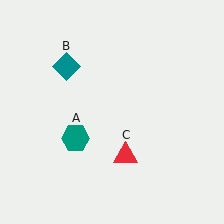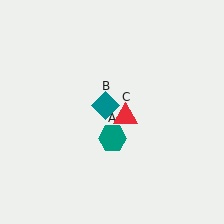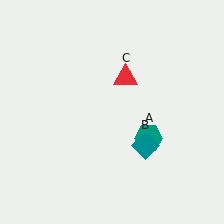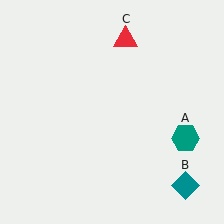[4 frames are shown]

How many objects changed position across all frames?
3 objects changed position: teal hexagon (object A), teal diamond (object B), red triangle (object C).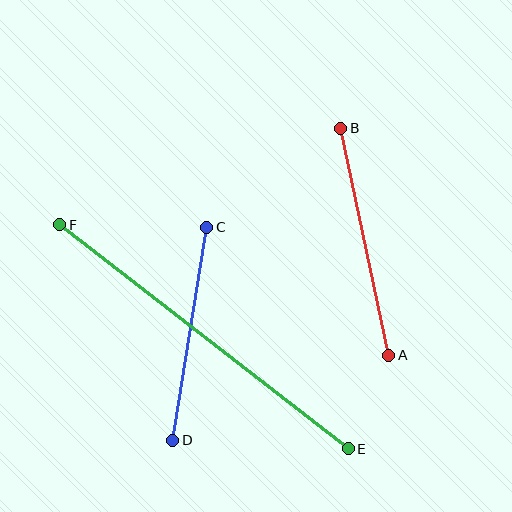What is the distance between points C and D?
The distance is approximately 215 pixels.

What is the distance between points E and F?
The distance is approximately 365 pixels.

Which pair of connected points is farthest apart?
Points E and F are farthest apart.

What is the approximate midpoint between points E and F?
The midpoint is at approximately (204, 337) pixels.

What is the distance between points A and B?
The distance is approximately 232 pixels.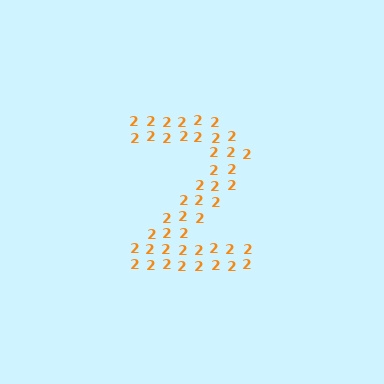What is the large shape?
The large shape is the digit 2.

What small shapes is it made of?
It is made of small digit 2's.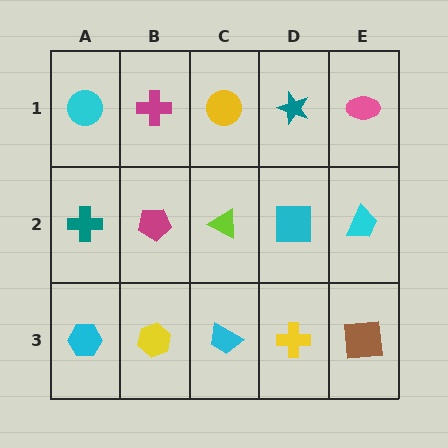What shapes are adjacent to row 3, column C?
A lime triangle (row 2, column C), a yellow hexagon (row 3, column B), a yellow cross (row 3, column D).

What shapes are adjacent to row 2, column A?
A cyan circle (row 1, column A), a cyan hexagon (row 3, column A), a magenta pentagon (row 2, column B).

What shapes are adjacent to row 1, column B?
A magenta pentagon (row 2, column B), a cyan circle (row 1, column A), a yellow circle (row 1, column C).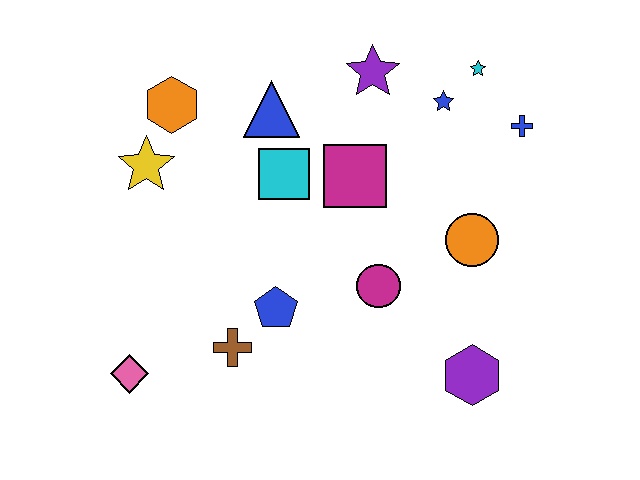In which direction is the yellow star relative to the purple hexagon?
The yellow star is to the left of the purple hexagon.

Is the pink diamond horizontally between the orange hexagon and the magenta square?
No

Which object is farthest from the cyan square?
The purple hexagon is farthest from the cyan square.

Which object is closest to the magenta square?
The cyan square is closest to the magenta square.